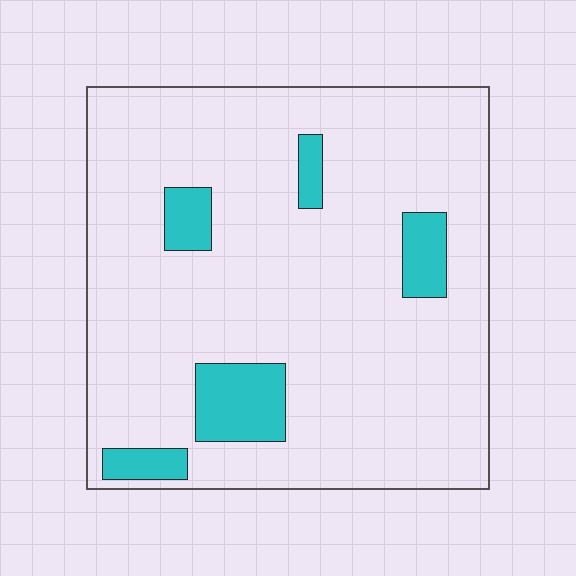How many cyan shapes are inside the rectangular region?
5.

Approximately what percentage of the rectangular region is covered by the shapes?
Approximately 10%.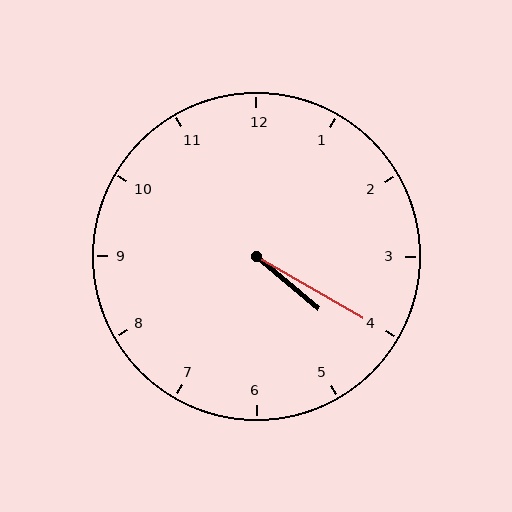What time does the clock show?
4:20.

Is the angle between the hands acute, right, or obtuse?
It is acute.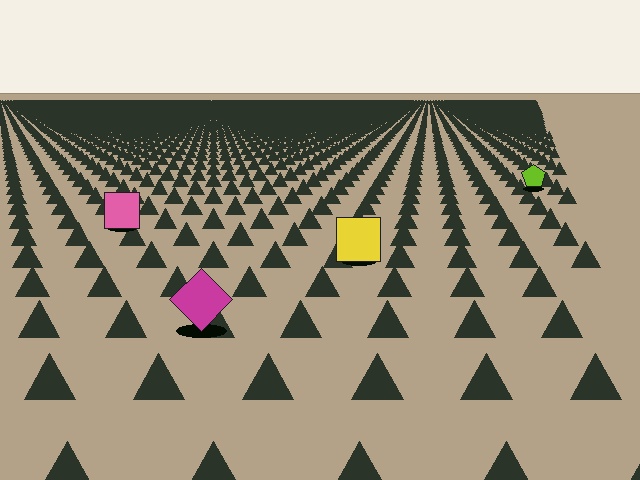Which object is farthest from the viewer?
The lime pentagon is farthest from the viewer. It appears smaller and the ground texture around it is denser.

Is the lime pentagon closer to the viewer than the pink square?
No. The pink square is closer — you can tell from the texture gradient: the ground texture is coarser near it.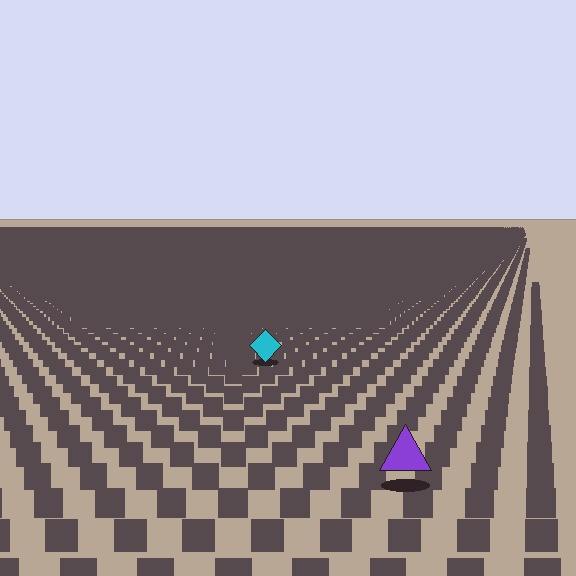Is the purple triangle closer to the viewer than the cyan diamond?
Yes. The purple triangle is closer — you can tell from the texture gradient: the ground texture is coarser near it.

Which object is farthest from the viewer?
The cyan diamond is farthest from the viewer. It appears smaller and the ground texture around it is denser.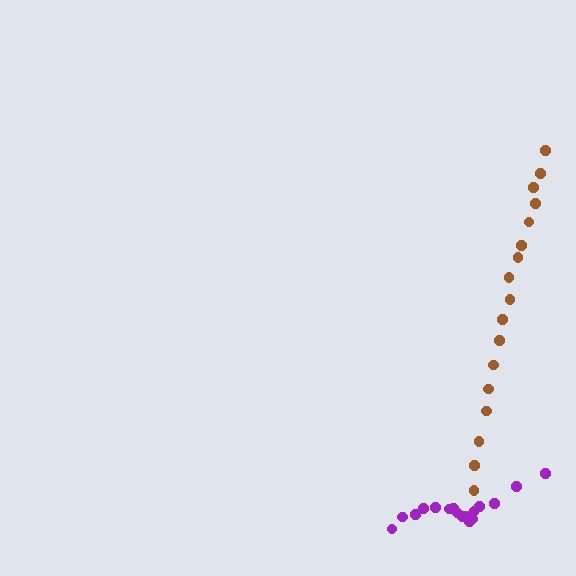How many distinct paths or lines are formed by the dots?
There are 2 distinct paths.